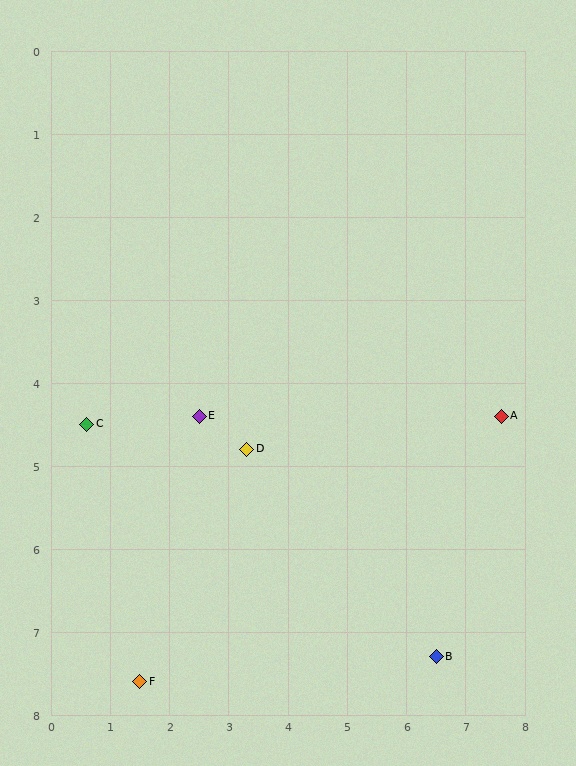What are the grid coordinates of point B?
Point B is at approximately (6.5, 7.3).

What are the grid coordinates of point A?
Point A is at approximately (7.6, 4.4).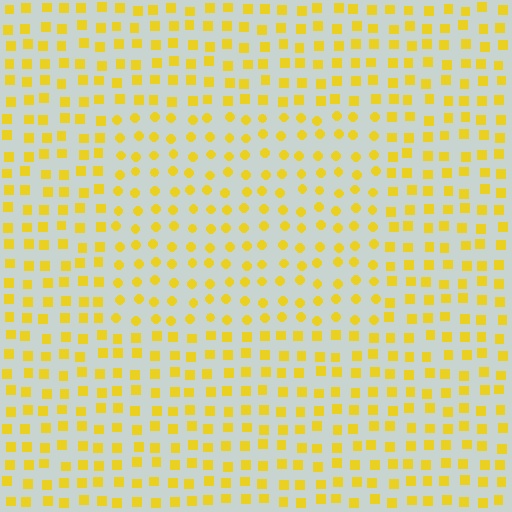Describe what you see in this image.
The image is filled with small yellow elements arranged in a uniform grid. A rectangle-shaped region contains circles, while the surrounding area contains squares. The boundary is defined purely by the change in element shape.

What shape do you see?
I see a rectangle.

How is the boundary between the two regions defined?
The boundary is defined by a change in element shape: circles inside vs. squares outside. All elements share the same color and spacing.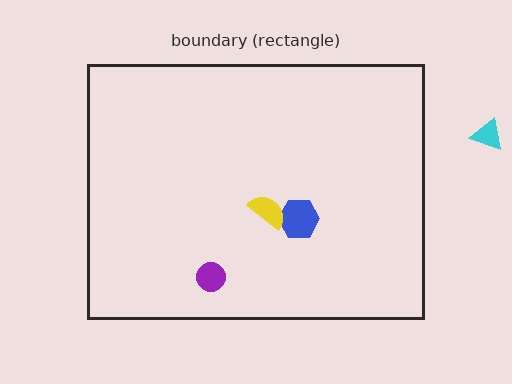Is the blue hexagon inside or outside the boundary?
Inside.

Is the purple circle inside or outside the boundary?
Inside.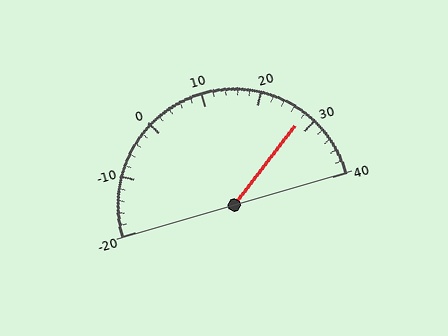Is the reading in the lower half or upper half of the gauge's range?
The reading is in the upper half of the range (-20 to 40).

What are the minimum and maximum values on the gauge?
The gauge ranges from -20 to 40.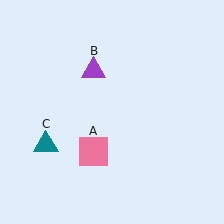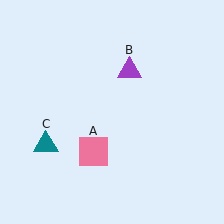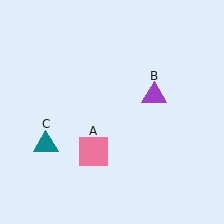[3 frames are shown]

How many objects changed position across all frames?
1 object changed position: purple triangle (object B).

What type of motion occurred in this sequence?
The purple triangle (object B) rotated clockwise around the center of the scene.